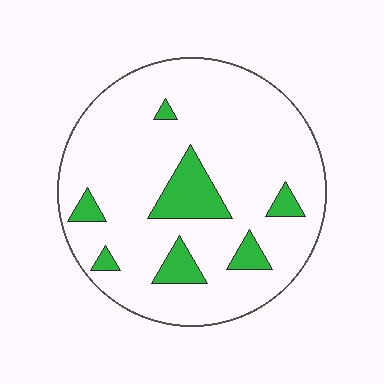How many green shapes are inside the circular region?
7.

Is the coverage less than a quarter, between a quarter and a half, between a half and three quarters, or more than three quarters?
Less than a quarter.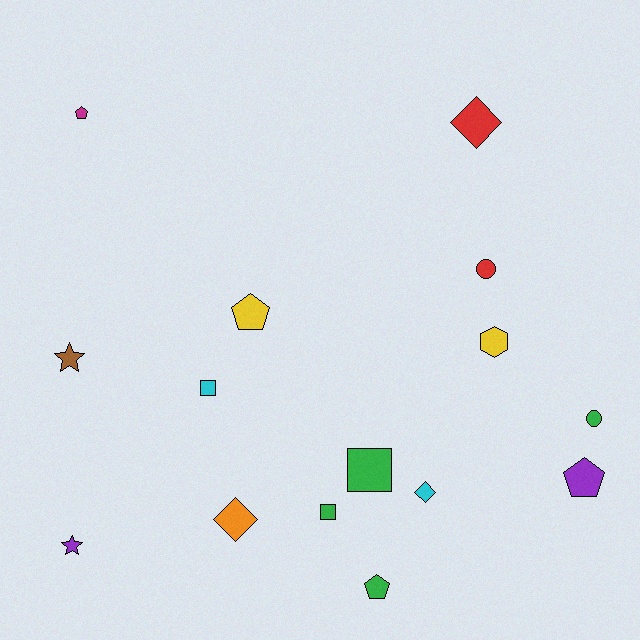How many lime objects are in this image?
There are no lime objects.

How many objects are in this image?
There are 15 objects.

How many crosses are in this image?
There are no crosses.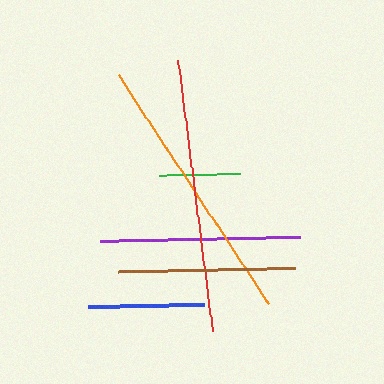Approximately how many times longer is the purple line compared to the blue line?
The purple line is approximately 1.7 times the length of the blue line.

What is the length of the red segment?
The red segment is approximately 272 pixels long.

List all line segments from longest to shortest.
From longest to shortest: orange, red, purple, brown, blue, green.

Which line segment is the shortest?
The green line is the shortest at approximately 82 pixels.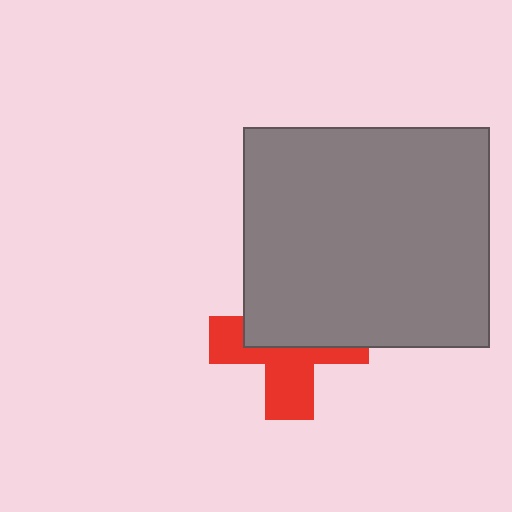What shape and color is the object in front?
The object in front is a gray rectangle.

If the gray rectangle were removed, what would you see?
You would see the complete red cross.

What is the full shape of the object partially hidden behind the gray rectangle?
The partially hidden object is a red cross.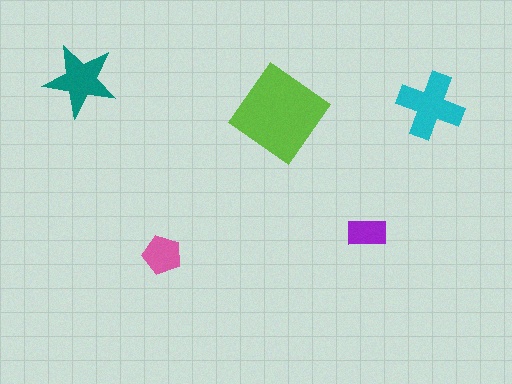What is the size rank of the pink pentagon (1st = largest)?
4th.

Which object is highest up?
The teal star is topmost.